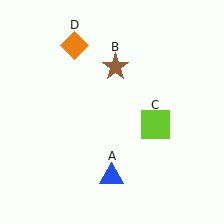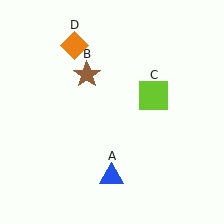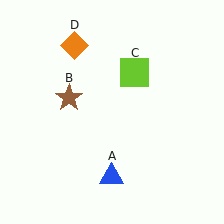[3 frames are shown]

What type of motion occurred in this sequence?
The brown star (object B), lime square (object C) rotated counterclockwise around the center of the scene.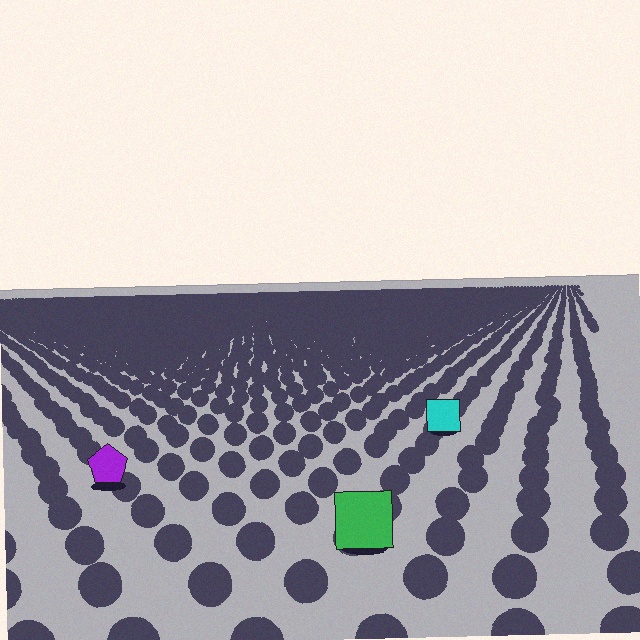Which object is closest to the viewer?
The green square is closest. The texture marks near it are larger and more spread out.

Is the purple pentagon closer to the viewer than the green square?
No. The green square is closer — you can tell from the texture gradient: the ground texture is coarser near it.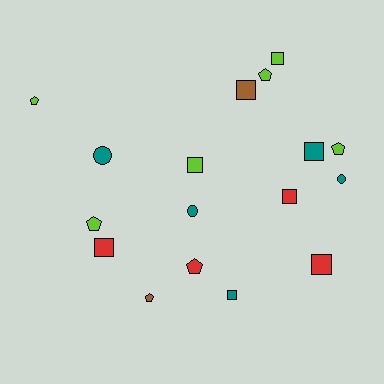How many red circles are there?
There are no red circles.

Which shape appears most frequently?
Square, with 8 objects.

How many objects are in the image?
There are 17 objects.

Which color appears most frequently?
Lime, with 6 objects.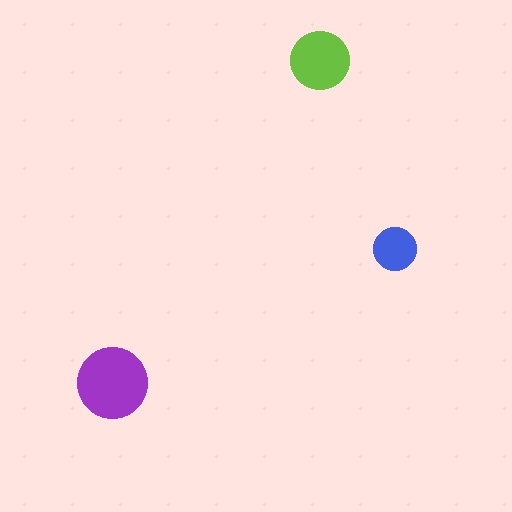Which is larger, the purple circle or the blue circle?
The purple one.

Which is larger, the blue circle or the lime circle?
The lime one.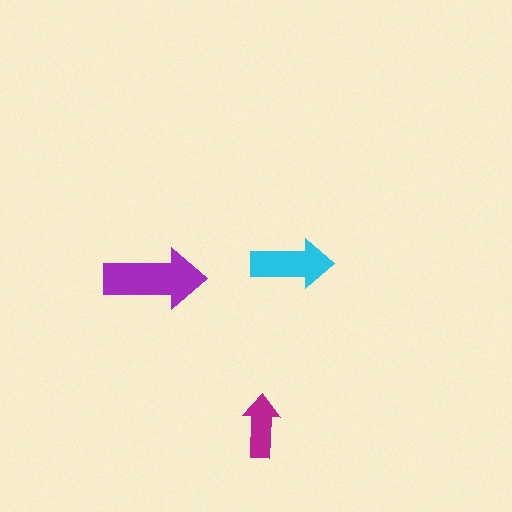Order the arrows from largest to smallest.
the purple one, the cyan one, the magenta one.